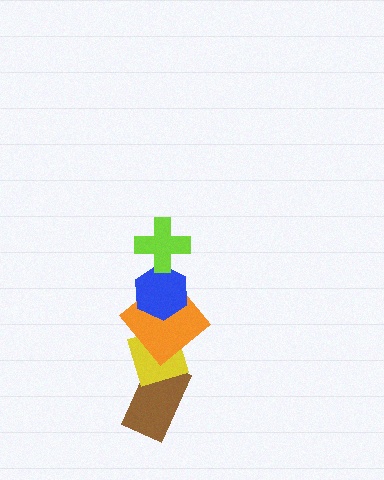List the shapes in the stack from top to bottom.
From top to bottom: the lime cross, the blue hexagon, the orange diamond, the yellow diamond, the brown rectangle.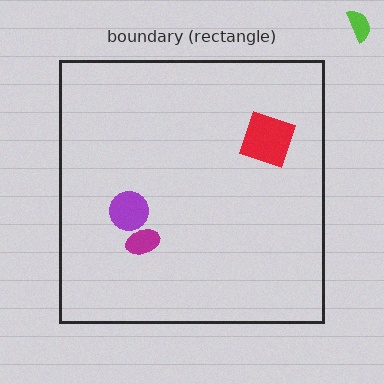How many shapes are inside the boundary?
3 inside, 1 outside.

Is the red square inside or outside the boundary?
Inside.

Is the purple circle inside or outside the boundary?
Inside.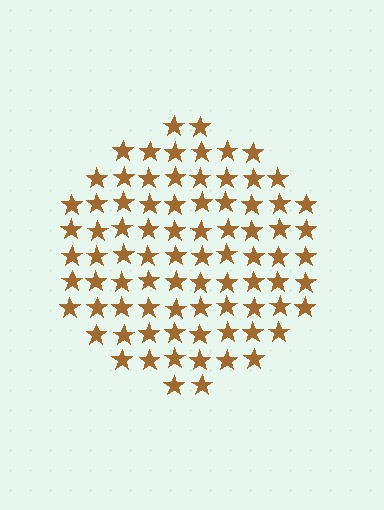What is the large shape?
The large shape is a circle.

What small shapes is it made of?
It is made of small stars.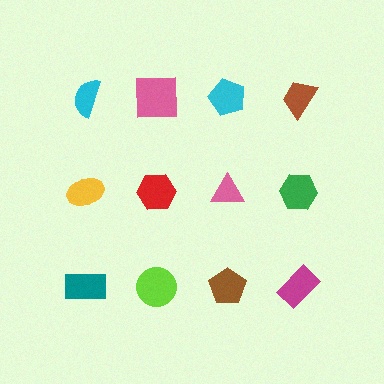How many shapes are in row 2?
4 shapes.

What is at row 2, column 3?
A pink triangle.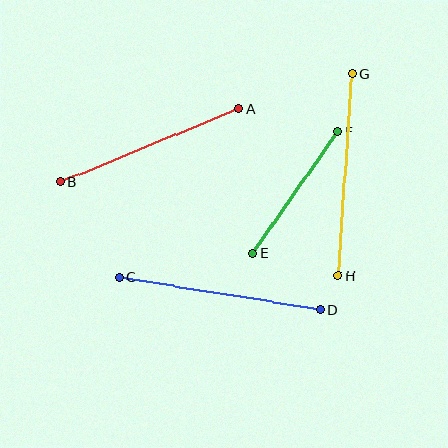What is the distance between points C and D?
The distance is approximately 204 pixels.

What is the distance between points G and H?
The distance is approximately 202 pixels.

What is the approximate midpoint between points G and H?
The midpoint is at approximately (345, 175) pixels.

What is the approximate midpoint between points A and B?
The midpoint is at approximately (150, 146) pixels.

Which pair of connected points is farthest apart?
Points C and D are farthest apart.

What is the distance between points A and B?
The distance is approximately 193 pixels.